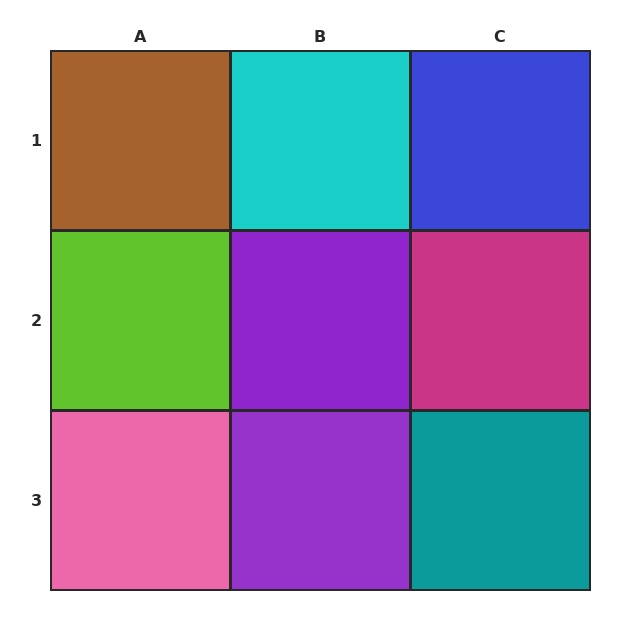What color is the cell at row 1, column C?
Blue.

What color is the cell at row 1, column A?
Brown.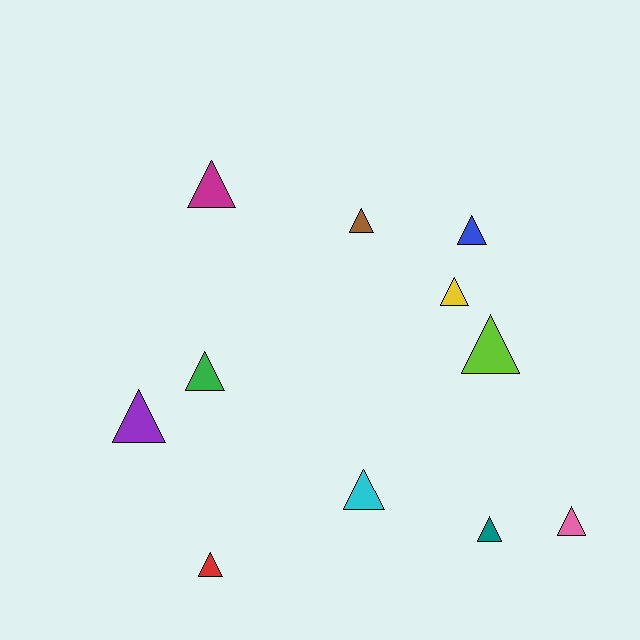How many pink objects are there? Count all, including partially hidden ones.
There is 1 pink object.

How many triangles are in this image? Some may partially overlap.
There are 11 triangles.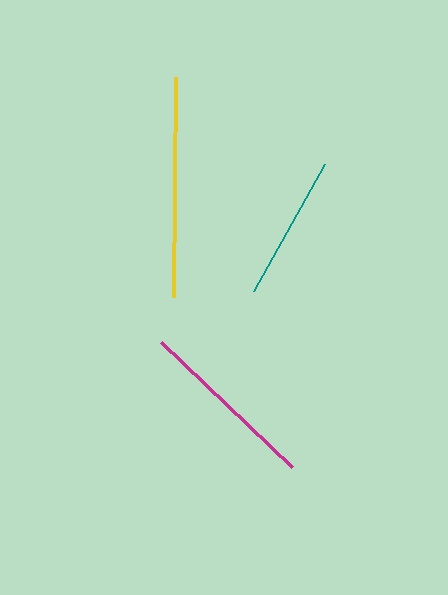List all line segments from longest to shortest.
From longest to shortest: yellow, magenta, teal.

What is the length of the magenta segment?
The magenta segment is approximately 180 pixels long.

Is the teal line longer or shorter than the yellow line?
The yellow line is longer than the teal line.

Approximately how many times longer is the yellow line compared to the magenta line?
The yellow line is approximately 1.2 times the length of the magenta line.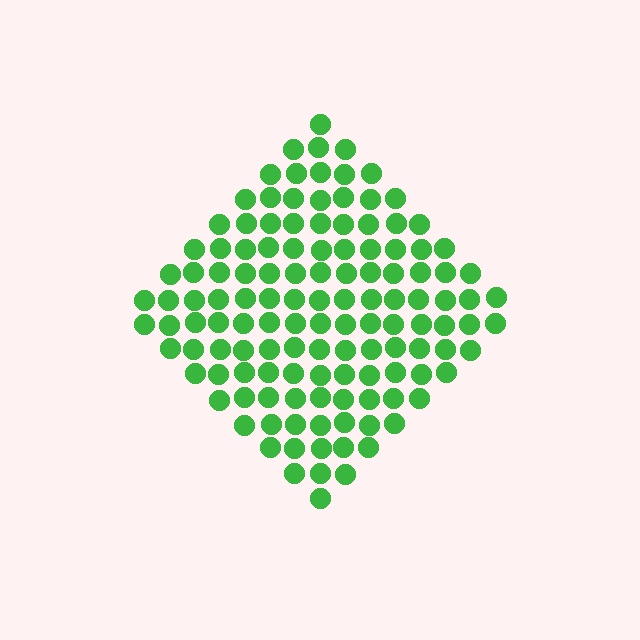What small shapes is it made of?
It is made of small circles.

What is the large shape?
The large shape is a diamond.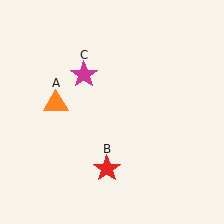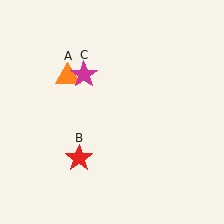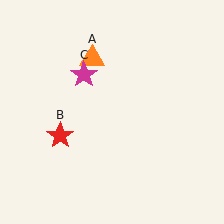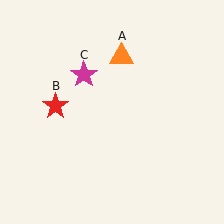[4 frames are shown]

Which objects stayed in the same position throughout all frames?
Magenta star (object C) remained stationary.